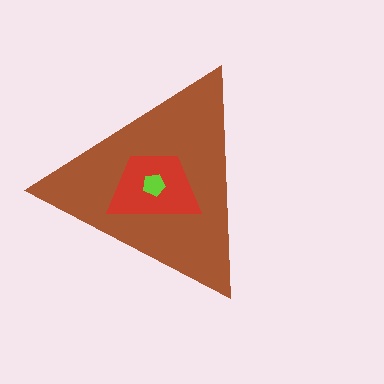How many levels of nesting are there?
3.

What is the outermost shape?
The brown triangle.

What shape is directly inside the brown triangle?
The red trapezoid.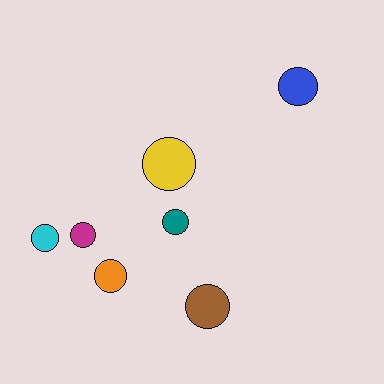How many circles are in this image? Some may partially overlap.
There are 7 circles.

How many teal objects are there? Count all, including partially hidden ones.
There is 1 teal object.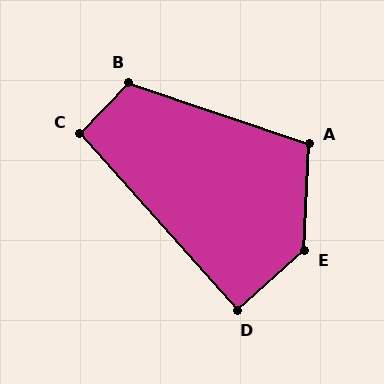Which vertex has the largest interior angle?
E, at approximately 134 degrees.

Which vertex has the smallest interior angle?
D, at approximately 90 degrees.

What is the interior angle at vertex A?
Approximately 106 degrees (obtuse).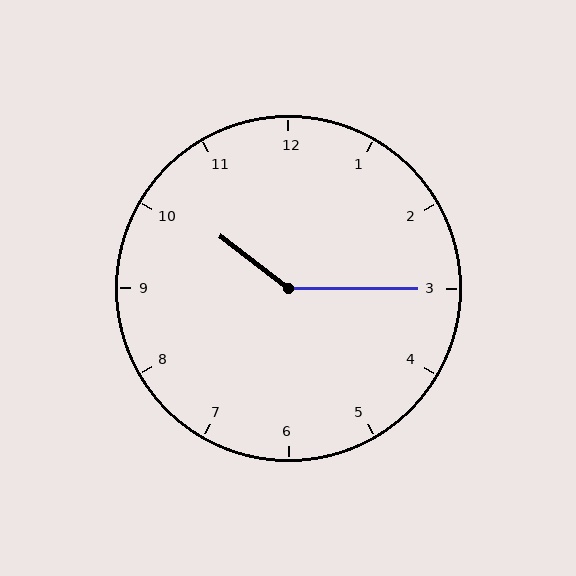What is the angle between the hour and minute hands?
Approximately 142 degrees.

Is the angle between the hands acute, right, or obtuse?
It is obtuse.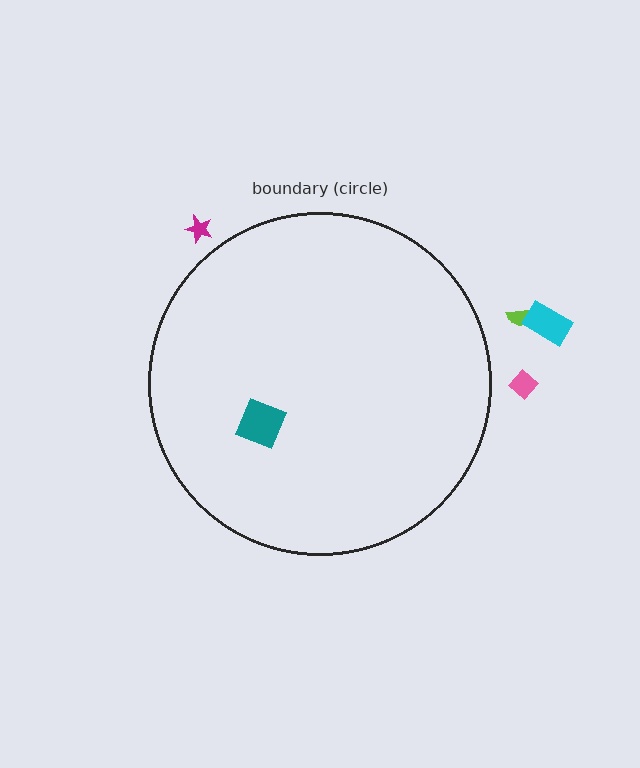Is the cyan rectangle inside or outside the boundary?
Outside.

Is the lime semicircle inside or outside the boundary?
Outside.